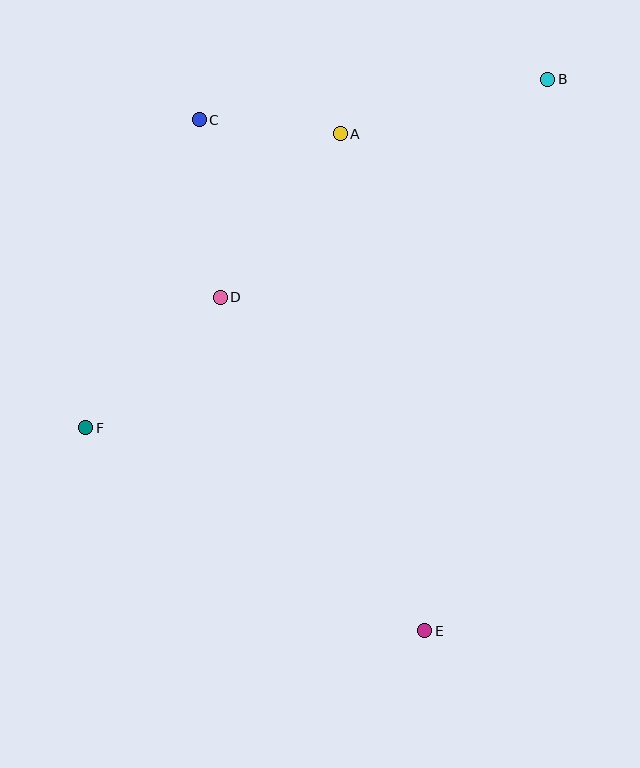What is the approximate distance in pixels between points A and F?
The distance between A and F is approximately 389 pixels.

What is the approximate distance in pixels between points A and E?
The distance between A and E is approximately 504 pixels.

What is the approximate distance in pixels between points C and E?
The distance between C and E is approximately 559 pixels.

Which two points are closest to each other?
Points A and C are closest to each other.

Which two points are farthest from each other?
Points B and F are farthest from each other.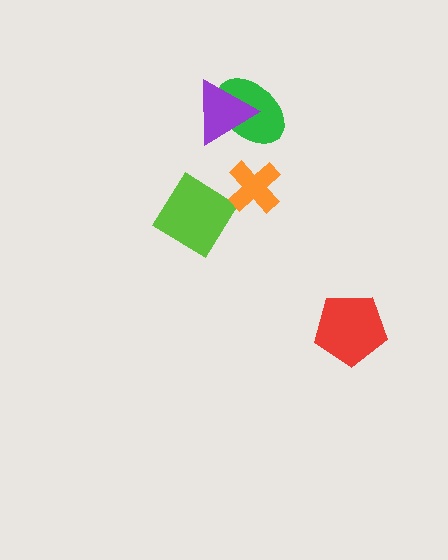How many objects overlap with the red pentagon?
0 objects overlap with the red pentagon.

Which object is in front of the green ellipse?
The purple triangle is in front of the green ellipse.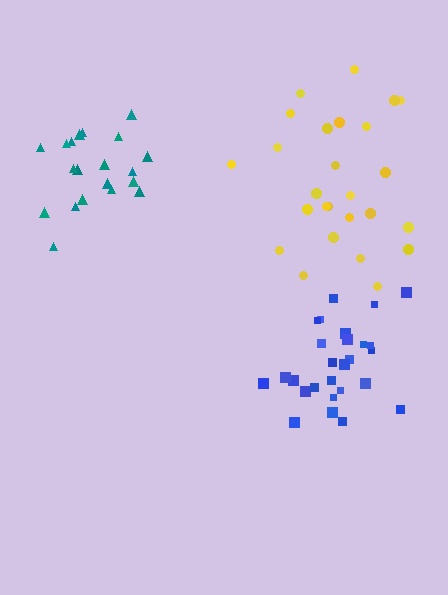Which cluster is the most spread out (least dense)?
Yellow.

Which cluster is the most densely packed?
Blue.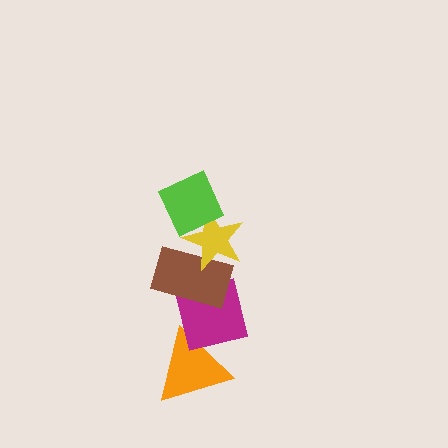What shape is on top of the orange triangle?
The magenta square is on top of the orange triangle.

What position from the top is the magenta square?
The magenta square is 4th from the top.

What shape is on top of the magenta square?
The brown rectangle is on top of the magenta square.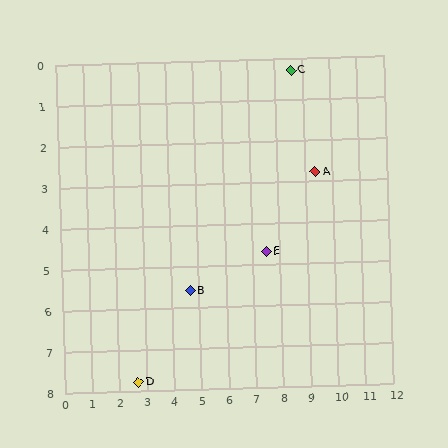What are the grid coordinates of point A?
Point A is at approximately (9.4, 2.8).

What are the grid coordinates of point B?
Point B is at approximately (4.7, 5.6).